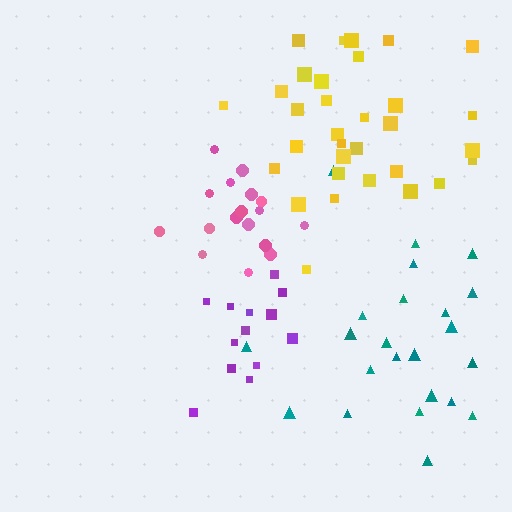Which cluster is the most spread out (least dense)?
Teal.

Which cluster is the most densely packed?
Purple.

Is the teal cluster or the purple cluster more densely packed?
Purple.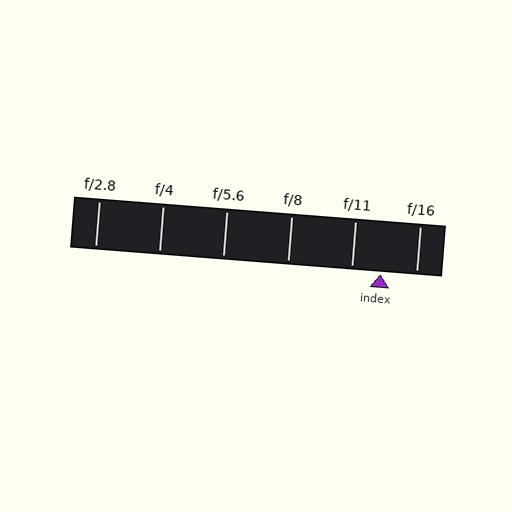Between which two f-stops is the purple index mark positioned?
The index mark is between f/11 and f/16.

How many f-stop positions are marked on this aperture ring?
There are 6 f-stop positions marked.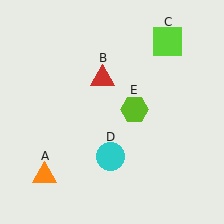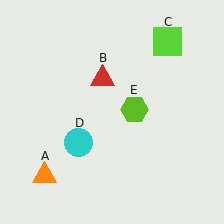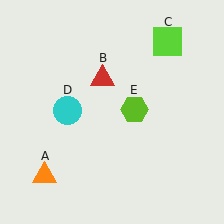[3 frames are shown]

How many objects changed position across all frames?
1 object changed position: cyan circle (object D).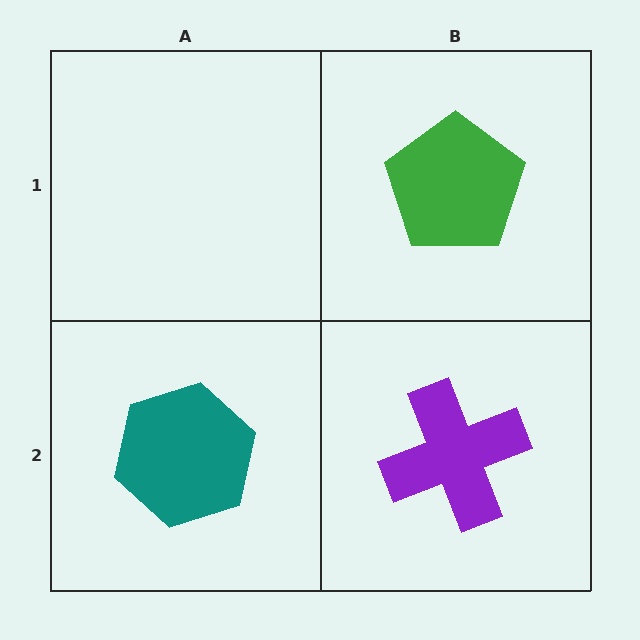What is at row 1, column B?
A green pentagon.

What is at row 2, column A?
A teal hexagon.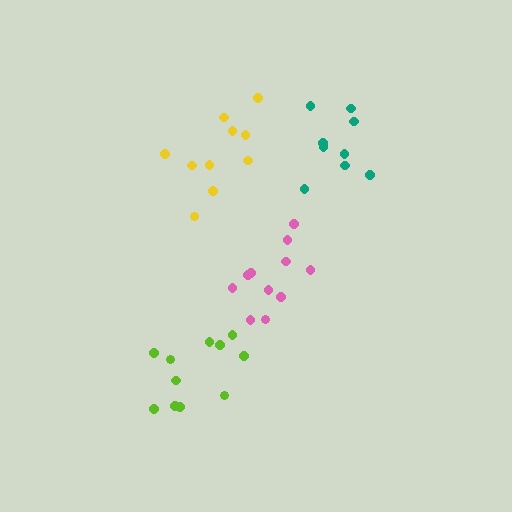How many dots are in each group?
Group 1: 10 dots, Group 2: 11 dots, Group 3: 11 dots, Group 4: 9 dots (41 total).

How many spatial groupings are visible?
There are 4 spatial groupings.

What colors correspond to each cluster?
The clusters are colored: yellow, lime, pink, teal.